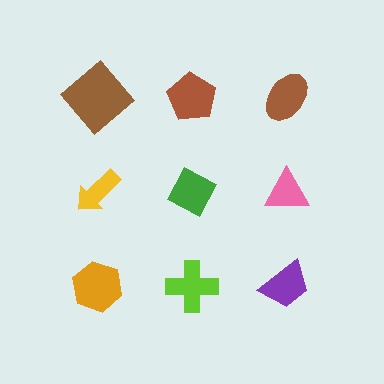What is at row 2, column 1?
A yellow arrow.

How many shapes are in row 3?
3 shapes.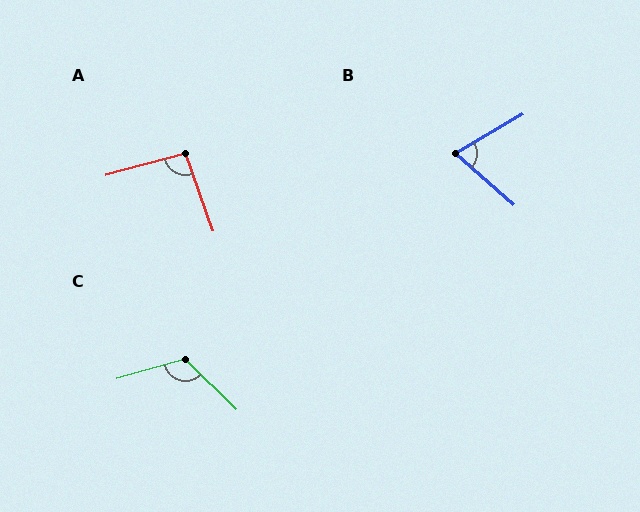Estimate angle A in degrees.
Approximately 94 degrees.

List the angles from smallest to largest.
B (71°), A (94°), C (120°).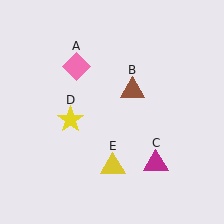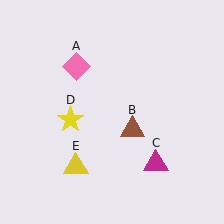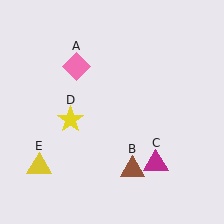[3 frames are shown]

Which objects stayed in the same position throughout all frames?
Pink diamond (object A) and magenta triangle (object C) and yellow star (object D) remained stationary.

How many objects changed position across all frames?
2 objects changed position: brown triangle (object B), yellow triangle (object E).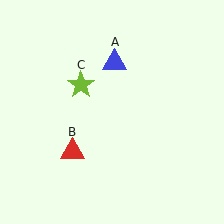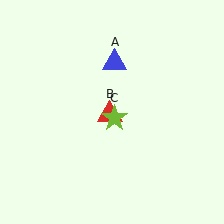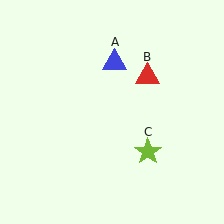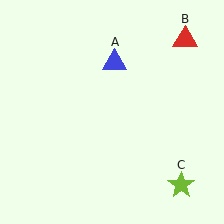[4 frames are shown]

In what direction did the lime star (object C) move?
The lime star (object C) moved down and to the right.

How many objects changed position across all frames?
2 objects changed position: red triangle (object B), lime star (object C).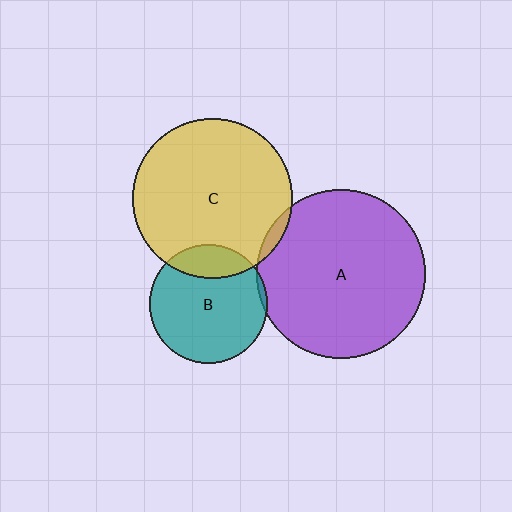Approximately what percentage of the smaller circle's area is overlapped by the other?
Approximately 20%.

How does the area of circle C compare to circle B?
Approximately 1.8 times.